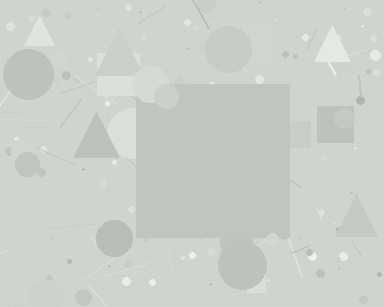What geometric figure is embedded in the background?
A square is embedded in the background.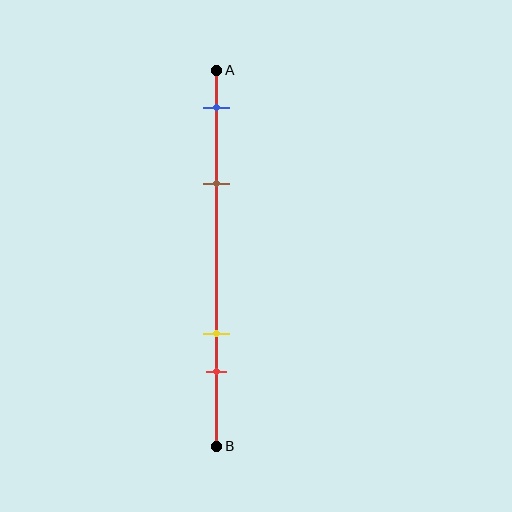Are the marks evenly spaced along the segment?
No, the marks are not evenly spaced.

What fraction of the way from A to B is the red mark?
The red mark is approximately 80% (0.8) of the way from A to B.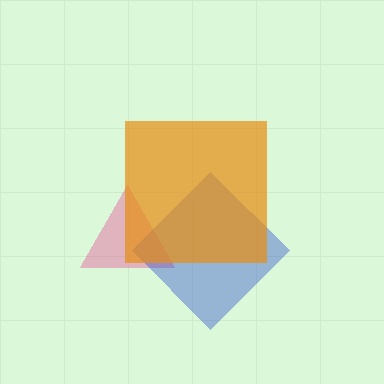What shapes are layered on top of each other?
The layered shapes are: a pink triangle, a blue diamond, an orange square.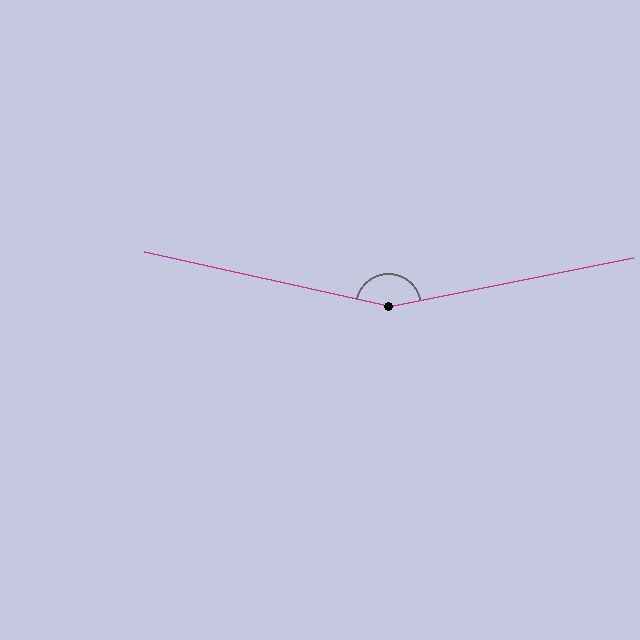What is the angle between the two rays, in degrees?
Approximately 156 degrees.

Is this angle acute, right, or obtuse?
It is obtuse.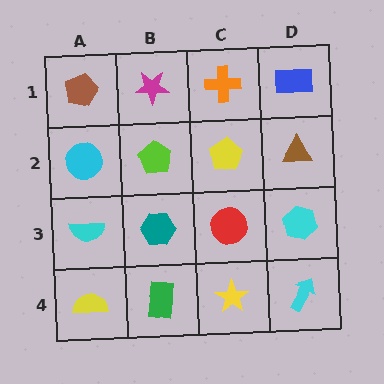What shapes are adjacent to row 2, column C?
An orange cross (row 1, column C), a red circle (row 3, column C), a lime pentagon (row 2, column B), a brown triangle (row 2, column D).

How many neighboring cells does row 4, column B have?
3.